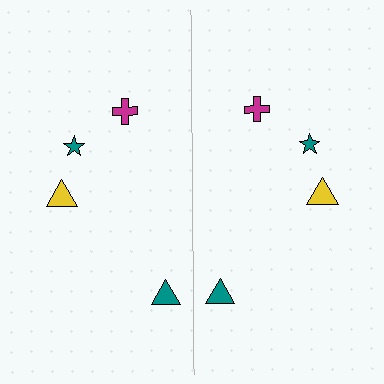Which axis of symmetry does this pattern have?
The pattern has a vertical axis of symmetry running through the center of the image.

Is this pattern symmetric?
Yes, this pattern has bilateral (reflection) symmetry.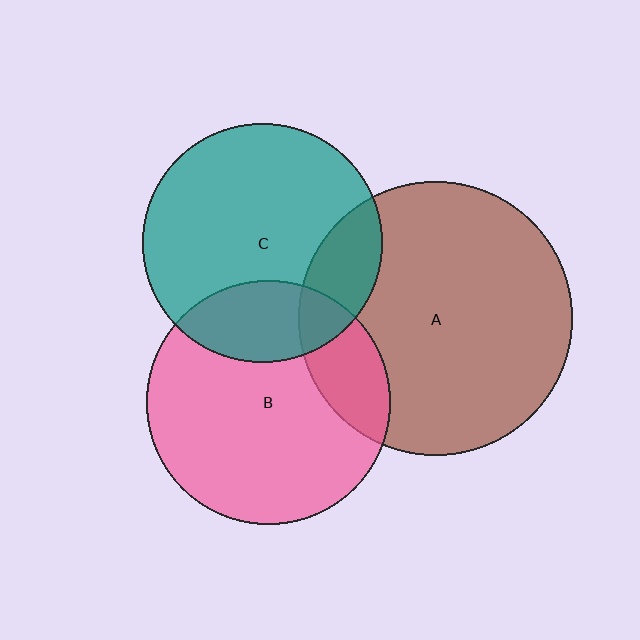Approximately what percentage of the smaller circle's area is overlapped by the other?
Approximately 20%.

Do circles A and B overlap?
Yes.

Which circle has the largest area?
Circle A (brown).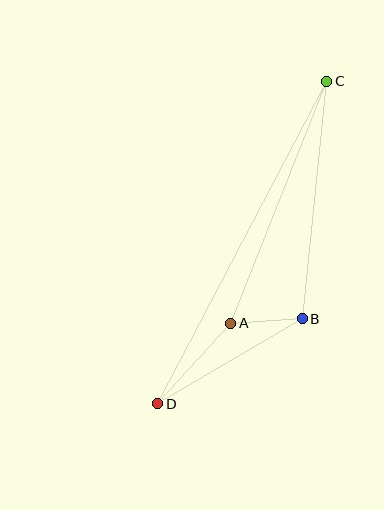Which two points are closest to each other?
Points A and B are closest to each other.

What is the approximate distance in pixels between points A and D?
The distance between A and D is approximately 109 pixels.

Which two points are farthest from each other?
Points C and D are farthest from each other.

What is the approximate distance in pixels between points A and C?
The distance between A and C is approximately 260 pixels.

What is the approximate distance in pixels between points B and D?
The distance between B and D is approximately 168 pixels.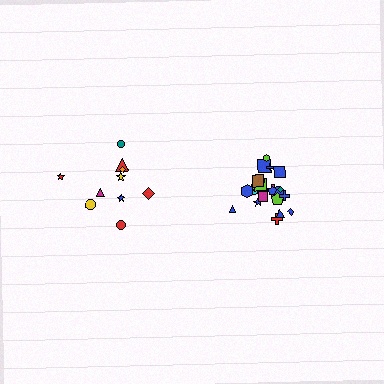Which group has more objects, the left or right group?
The right group.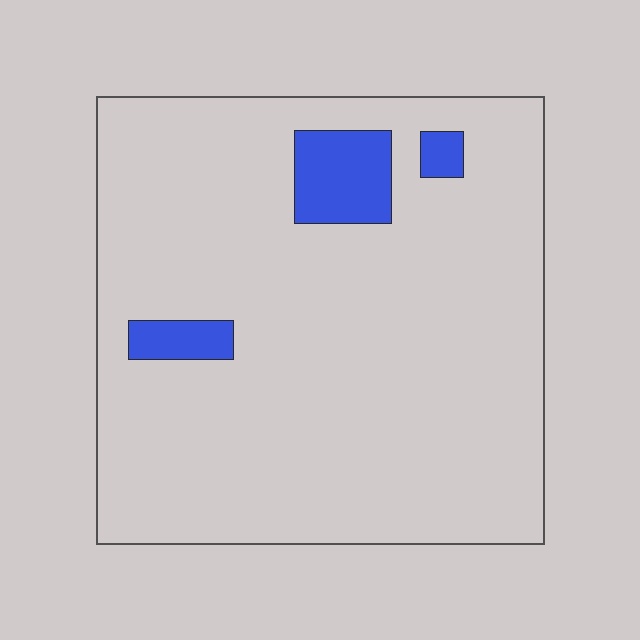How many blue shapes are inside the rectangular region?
3.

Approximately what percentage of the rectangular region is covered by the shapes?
Approximately 10%.